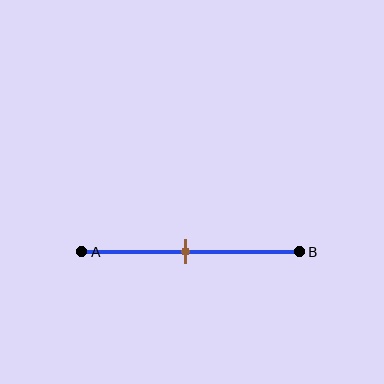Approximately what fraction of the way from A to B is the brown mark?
The brown mark is approximately 50% of the way from A to B.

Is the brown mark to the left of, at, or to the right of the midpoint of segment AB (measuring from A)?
The brown mark is approximately at the midpoint of segment AB.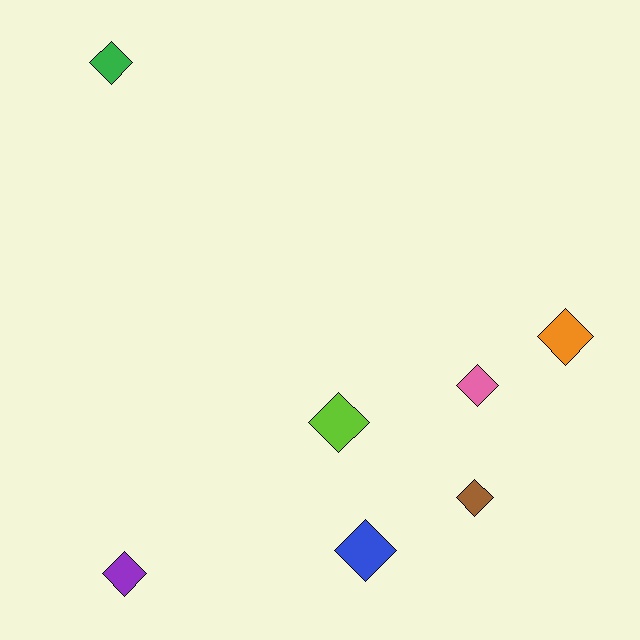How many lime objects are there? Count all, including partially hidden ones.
There is 1 lime object.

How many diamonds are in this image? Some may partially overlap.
There are 7 diamonds.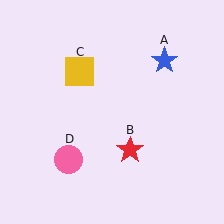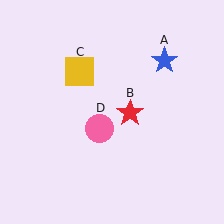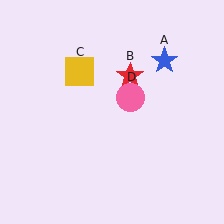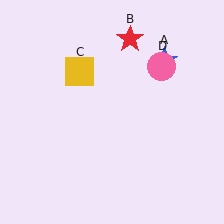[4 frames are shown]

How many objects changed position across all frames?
2 objects changed position: red star (object B), pink circle (object D).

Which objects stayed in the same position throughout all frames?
Blue star (object A) and yellow square (object C) remained stationary.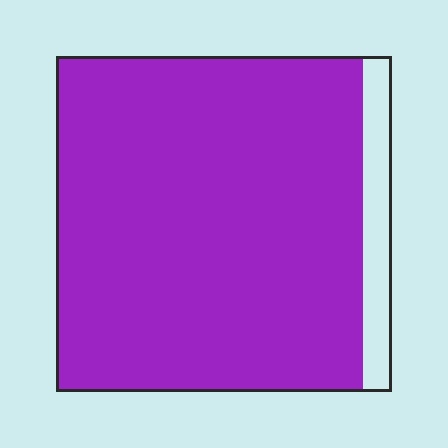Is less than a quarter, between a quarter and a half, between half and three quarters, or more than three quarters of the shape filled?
More than three quarters.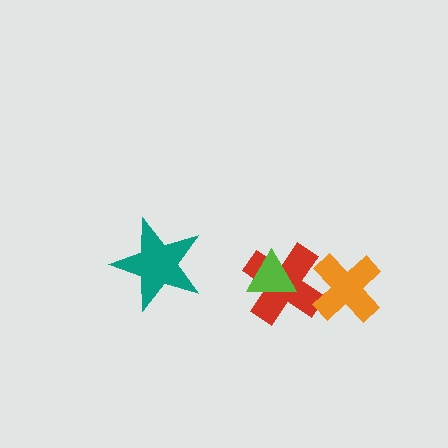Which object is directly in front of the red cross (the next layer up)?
The lime triangle is directly in front of the red cross.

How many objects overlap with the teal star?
0 objects overlap with the teal star.